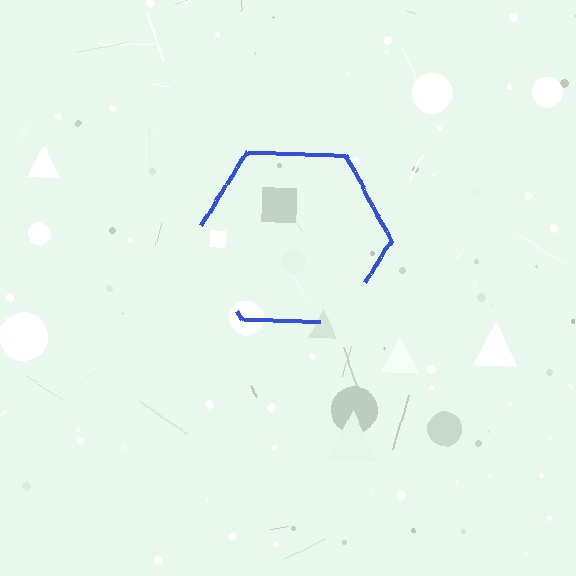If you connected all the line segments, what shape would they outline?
They would outline a hexagon.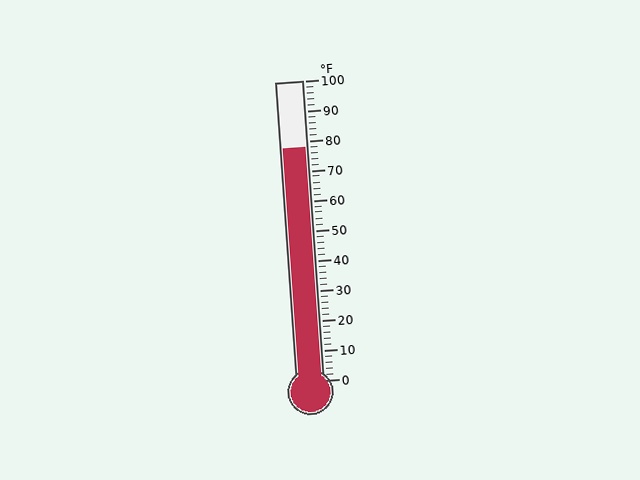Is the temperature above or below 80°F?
The temperature is below 80°F.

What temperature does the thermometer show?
The thermometer shows approximately 78°F.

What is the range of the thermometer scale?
The thermometer scale ranges from 0°F to 100°F.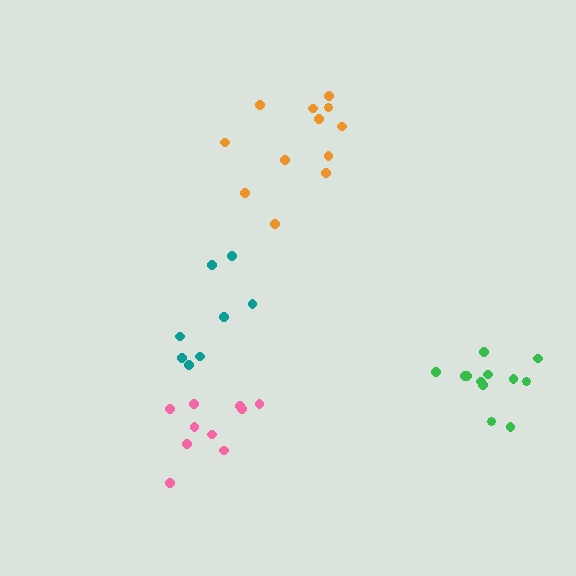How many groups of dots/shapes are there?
There are 4 groups.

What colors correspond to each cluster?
The clusters are colored: orange, pink, green, teal.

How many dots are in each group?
Group 1: 12 dots, Group 2: 10 dots, Group 3: 12 dots, Group 4: 8 dots (42 total).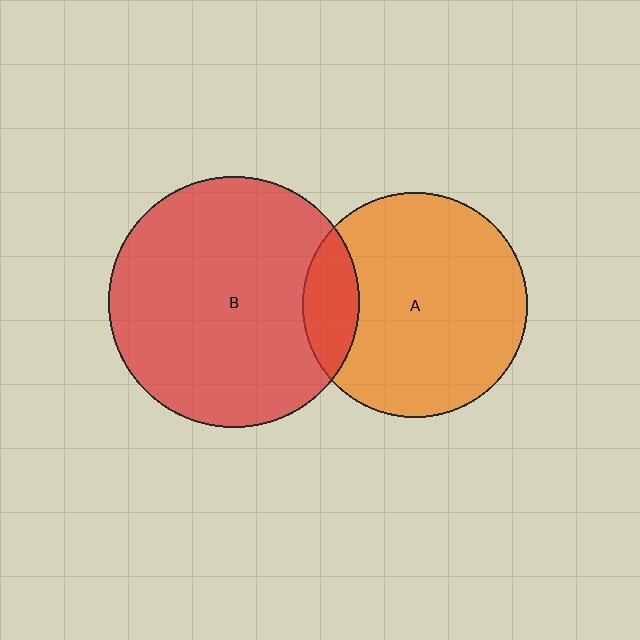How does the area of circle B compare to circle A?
Approximately 1.2 times.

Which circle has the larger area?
Circle B (red).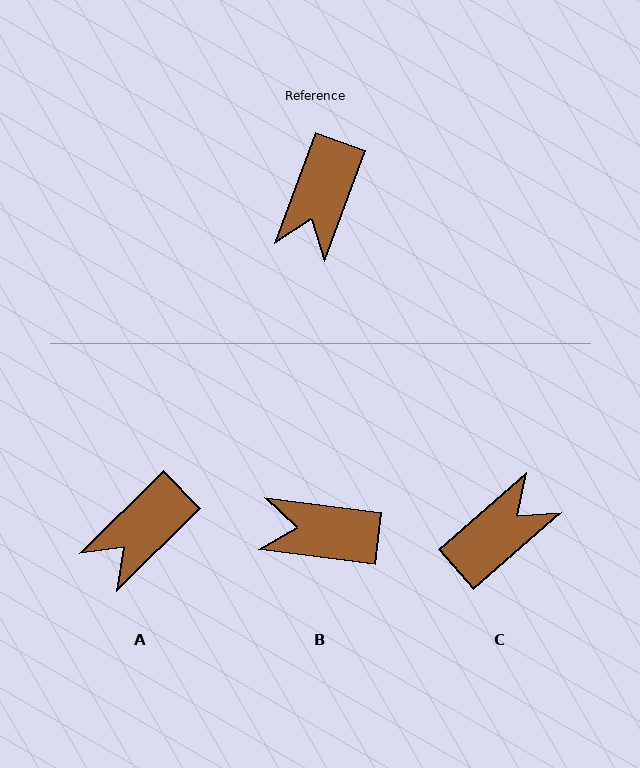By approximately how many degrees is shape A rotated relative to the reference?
Approximately 25 degrees clockwise.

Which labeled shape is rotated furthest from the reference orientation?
C, about 151 degrees away.